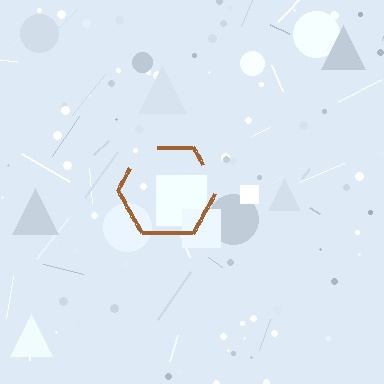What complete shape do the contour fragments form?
The contour fragments form a hexagon.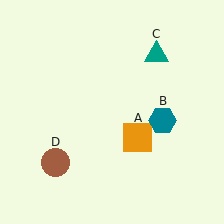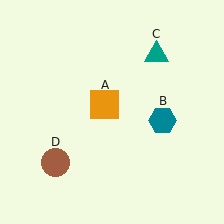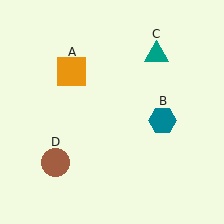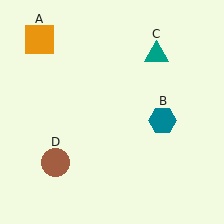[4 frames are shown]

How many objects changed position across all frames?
1 object changed position: orange square (object A).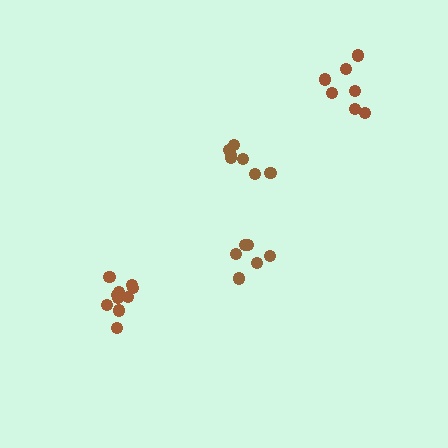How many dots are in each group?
Group 1: 7 dots, Group 2: 10 dots, Group 3: 6 dots, Group 4: 7 dots (30 total).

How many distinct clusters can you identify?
There are 4 distinct clusters.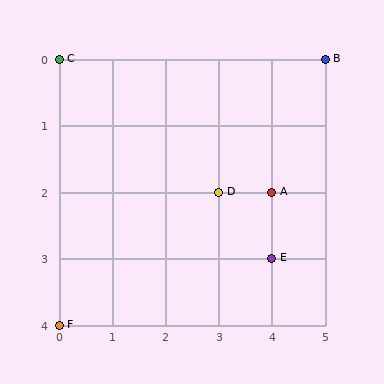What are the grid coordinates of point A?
Point A is at grid coordinates (4, 2).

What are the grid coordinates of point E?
Point E is at grid coordinates (4, 3).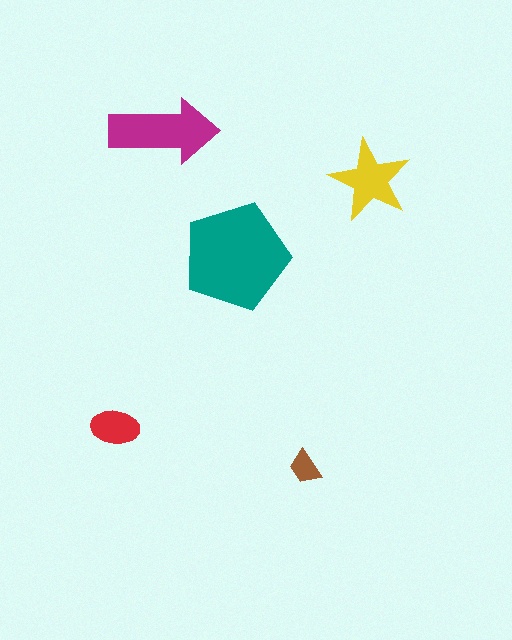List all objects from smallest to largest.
The brown trapezoid, the red ellipse, the yellow star, the magenta arrow, the teal pentagon.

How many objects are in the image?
There are 5 objects in the image.